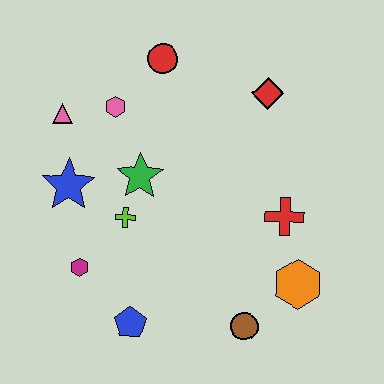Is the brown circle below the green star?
Yes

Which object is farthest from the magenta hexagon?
The red diamond is farthest from the magenta hexagon.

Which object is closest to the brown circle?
The orange hexagon is closest to the brown circle.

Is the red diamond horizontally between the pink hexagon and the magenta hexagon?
No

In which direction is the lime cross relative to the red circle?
The lime cross is below the red circle.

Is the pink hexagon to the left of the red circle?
Yes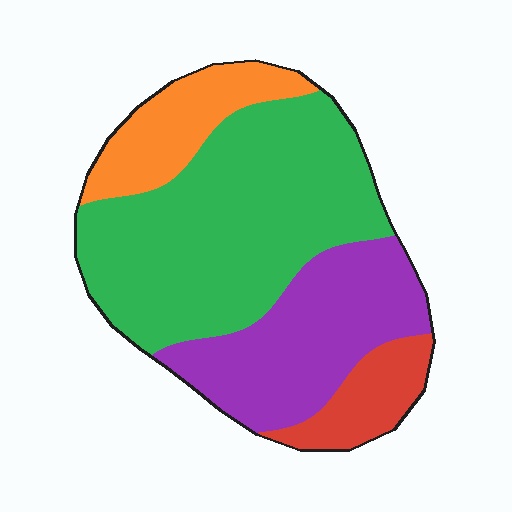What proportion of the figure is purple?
Purple takes up about one quarter (1/4) of the figure.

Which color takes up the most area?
Green, at roughly 50%.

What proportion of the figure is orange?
Orange covers roughly 15% of the figure.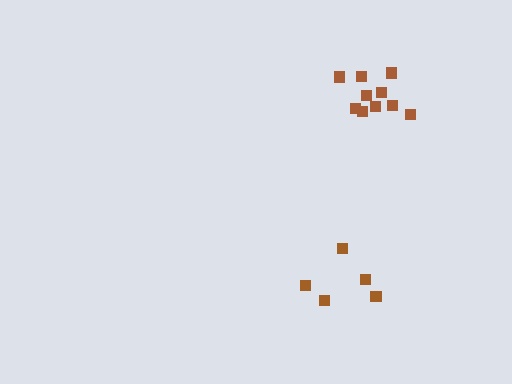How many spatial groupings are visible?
There are 2 spatial groupings.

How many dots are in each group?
Group 1: 5 dots, Group 2: 10 dots (15 total).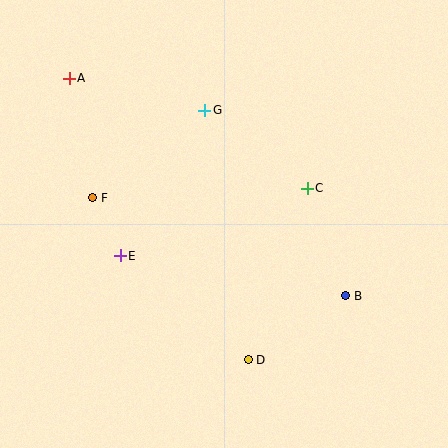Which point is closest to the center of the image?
Point C at (307, 188) is closest to the center.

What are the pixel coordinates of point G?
Point G is at (205, 110).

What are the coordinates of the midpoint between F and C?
The midpoint between F and C is at (200, 193).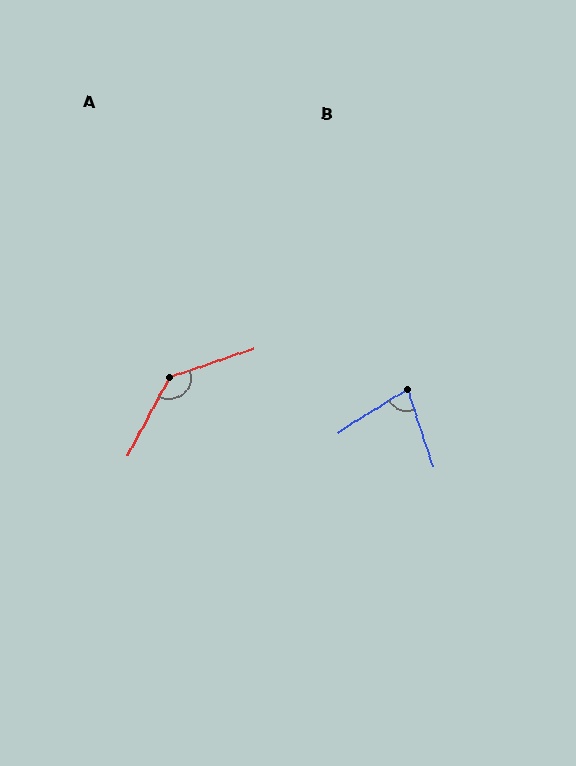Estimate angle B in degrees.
Approximately 75 degrees.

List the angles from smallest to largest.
B (75°), A (137°).